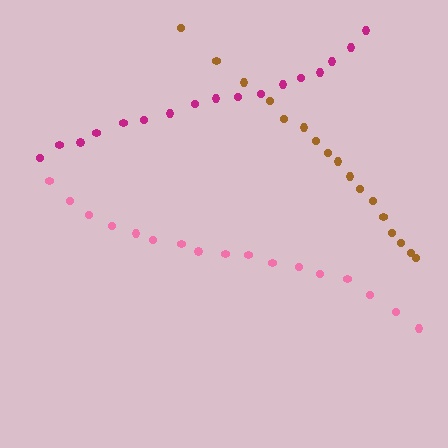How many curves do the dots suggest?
There are 3 distinct paths.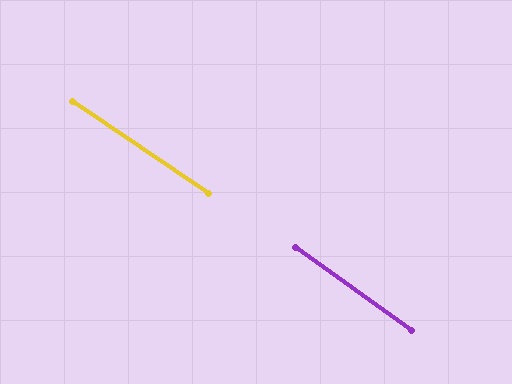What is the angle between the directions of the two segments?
Approximately 1 degree.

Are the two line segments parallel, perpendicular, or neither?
Parallel — their directions differ by only 1.3°.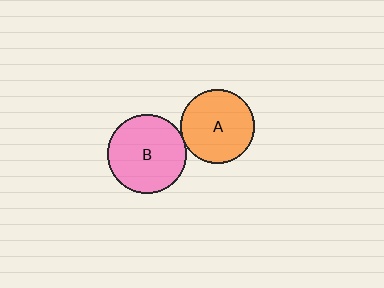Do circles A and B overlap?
Yes.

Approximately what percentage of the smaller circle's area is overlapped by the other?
Approximately 5%.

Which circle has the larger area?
Circle B (pink).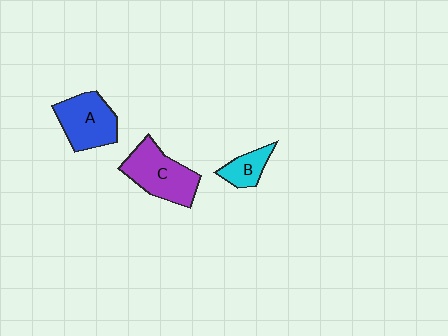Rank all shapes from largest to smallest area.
From largest to smallest: C (purple), A (blue), B (cyan).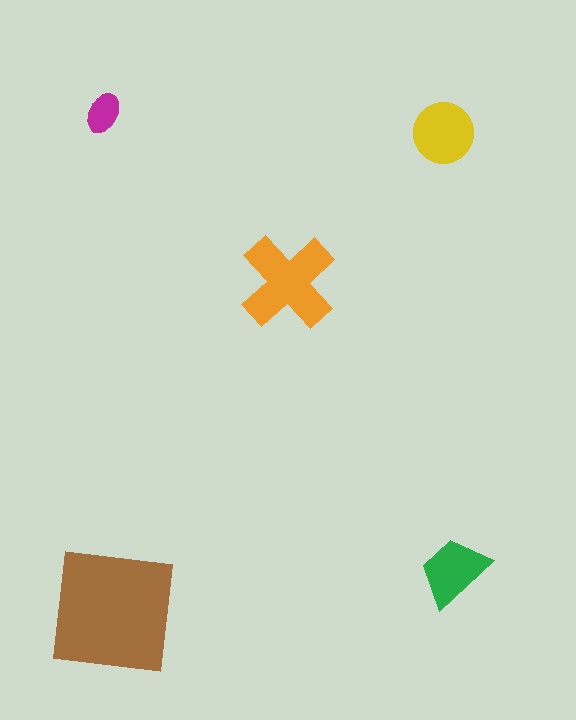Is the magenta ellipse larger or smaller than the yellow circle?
Smaller.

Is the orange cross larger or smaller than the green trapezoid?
Larger.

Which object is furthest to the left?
The magenta ellipse is leftmost.